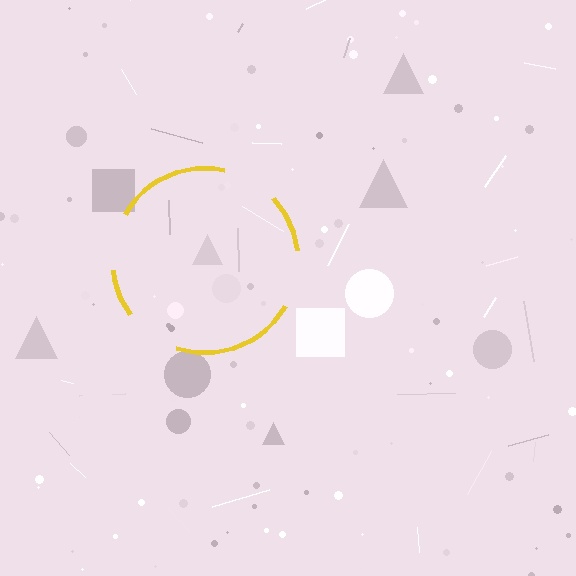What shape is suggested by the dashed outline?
The dashed outline suggests a circle.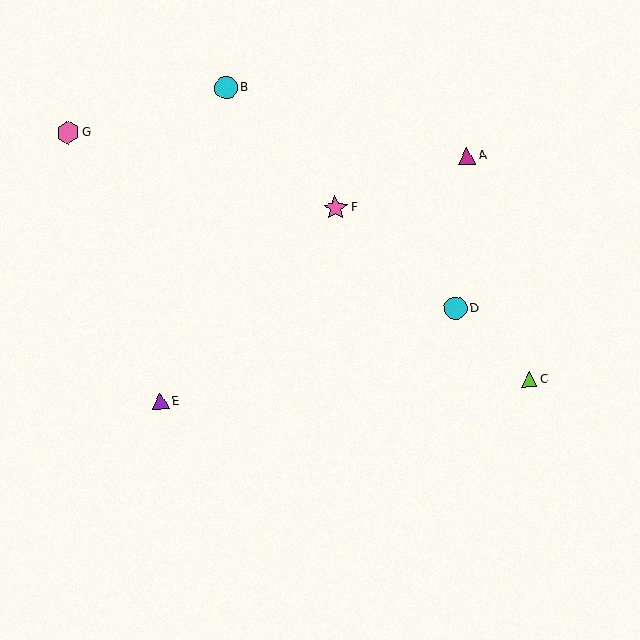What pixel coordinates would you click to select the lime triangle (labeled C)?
Click at (529, 379) to select the lime triangle C.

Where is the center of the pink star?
The center of the pink star is at (335, 208).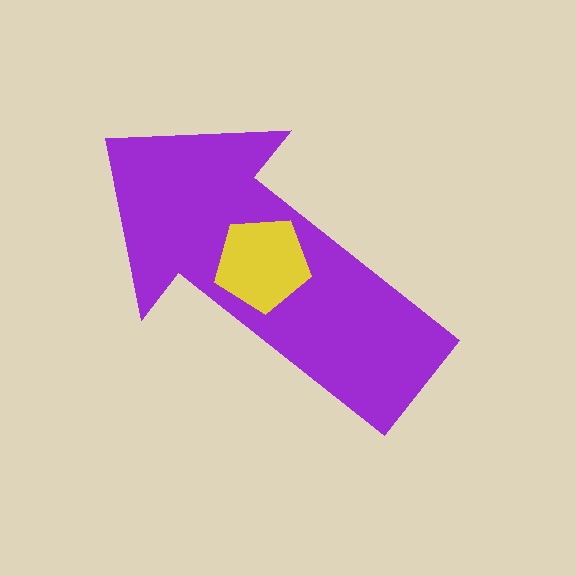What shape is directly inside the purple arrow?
The yellow pentagon.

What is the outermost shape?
The purple arrow.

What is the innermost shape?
The yellow pentagon.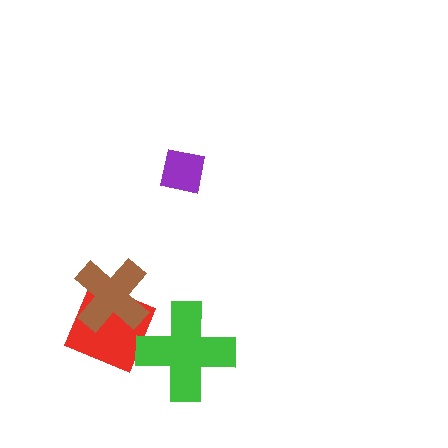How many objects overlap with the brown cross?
1 object overlaps with the brown cross.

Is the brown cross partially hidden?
No, no other shape covers it.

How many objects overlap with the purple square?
0 objects overlap with the purple square.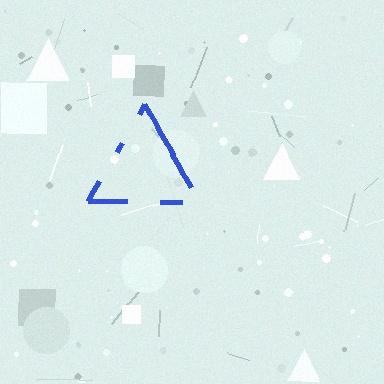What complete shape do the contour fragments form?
The contour fragments form a triangle.